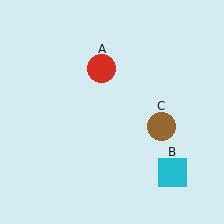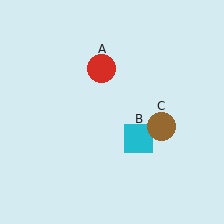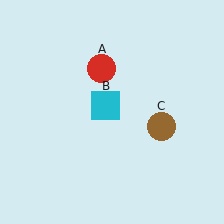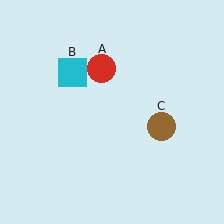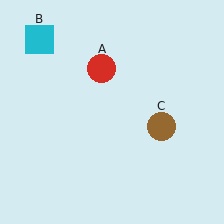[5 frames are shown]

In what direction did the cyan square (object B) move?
The cyan square (object B) moved up and to the left.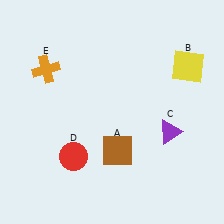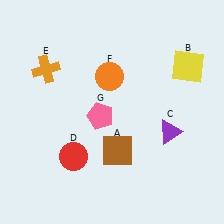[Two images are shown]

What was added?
An orange circle (F), a pink pentagon (G) were added in Image 2.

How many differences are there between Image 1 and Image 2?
There are 2 differences between the two images.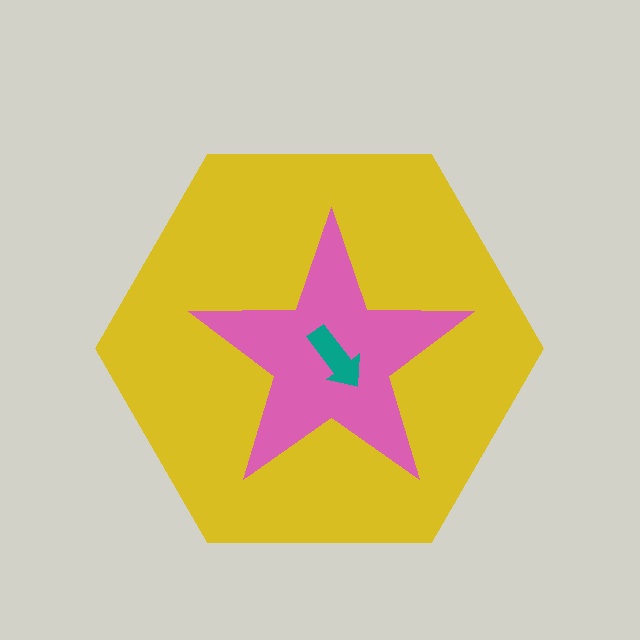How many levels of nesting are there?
3.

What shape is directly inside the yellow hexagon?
The pink star.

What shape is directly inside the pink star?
The teal arrow.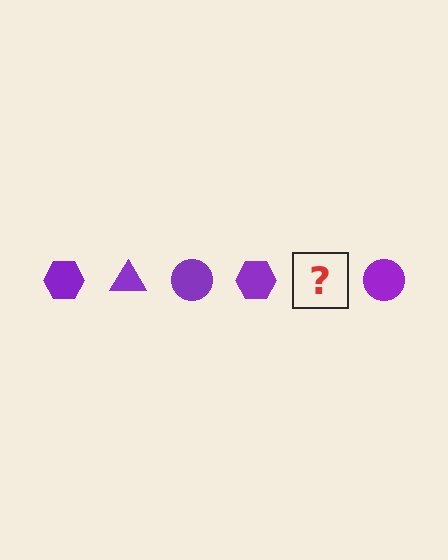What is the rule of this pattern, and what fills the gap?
The rule is that the pattern cycles through hexagon, triangle, circle shapes in purple. The gap should be filled with a purple triangle.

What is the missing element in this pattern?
The missing element is a purple triangle.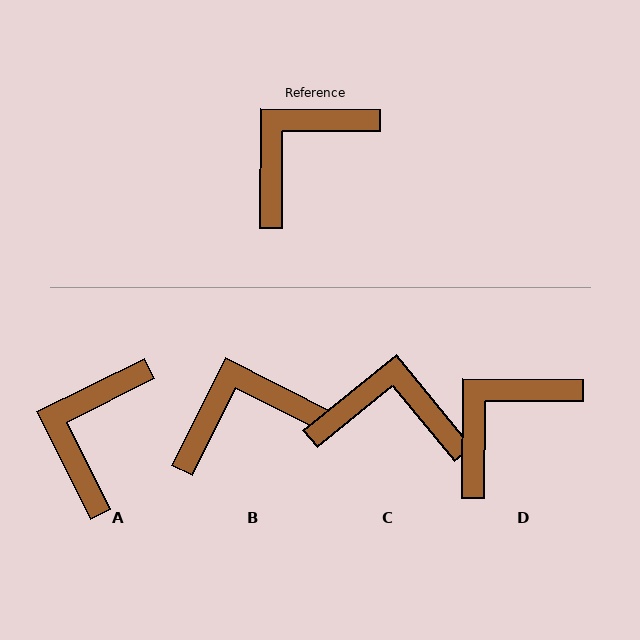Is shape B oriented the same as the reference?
No, it is off by about 26 degrees.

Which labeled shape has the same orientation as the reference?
D.